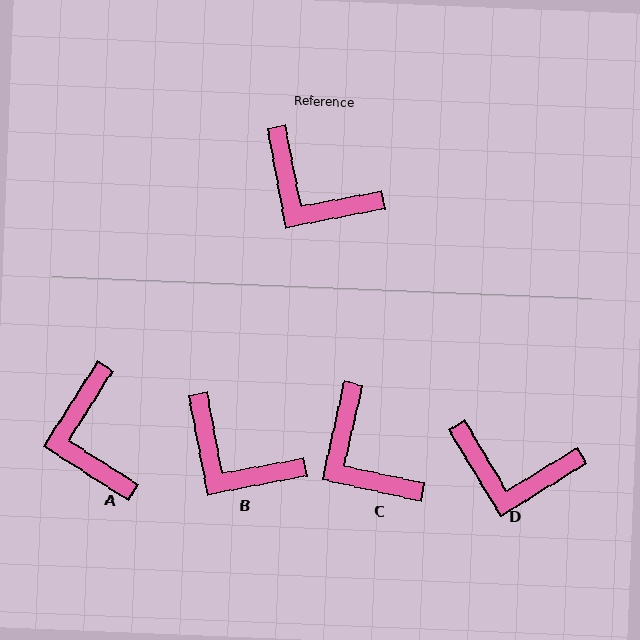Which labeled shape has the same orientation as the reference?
B.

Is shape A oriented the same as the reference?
No, it is off by about 43 degrees.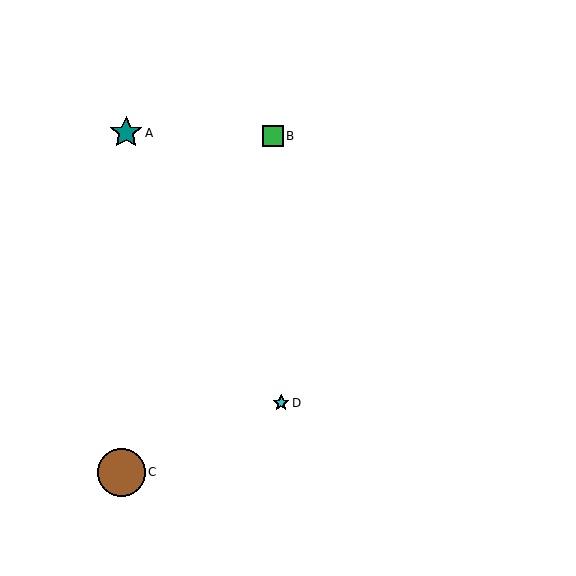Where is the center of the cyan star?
The center of the cyan star is at (281, 403).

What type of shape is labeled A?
Shape A is a teal star.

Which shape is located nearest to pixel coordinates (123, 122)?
The teal star (labeled A) at (126, 133) is nearest to that location.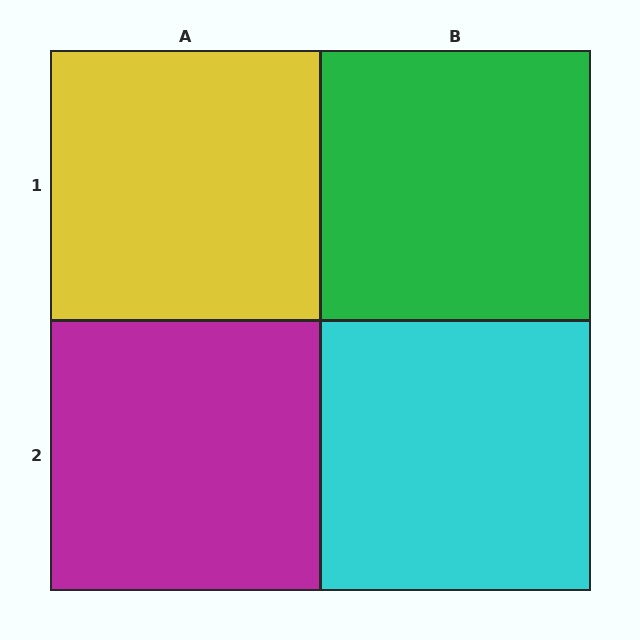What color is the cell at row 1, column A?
Yellow.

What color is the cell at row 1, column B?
Green.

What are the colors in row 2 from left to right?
Magenta, cyan.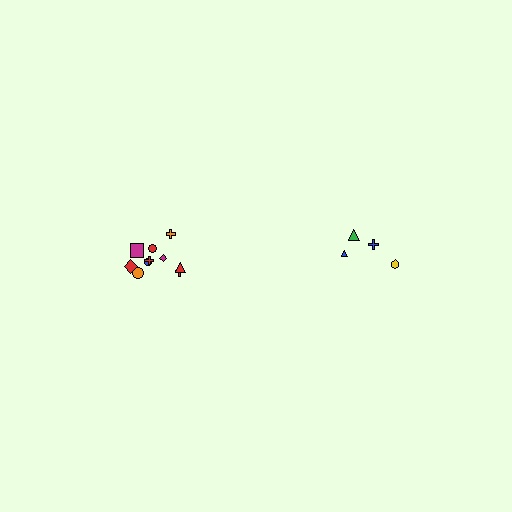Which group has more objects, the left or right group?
The left group.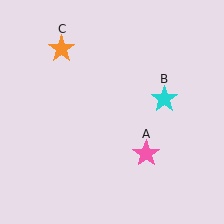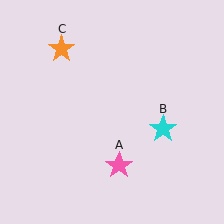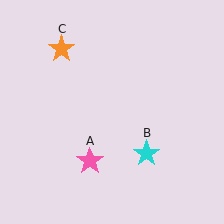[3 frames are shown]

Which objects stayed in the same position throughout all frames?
Orange star (object C) remained stationary.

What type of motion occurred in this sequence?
The pink star (object A), cyan star (object B) rotated clockwise around the center of the scene.